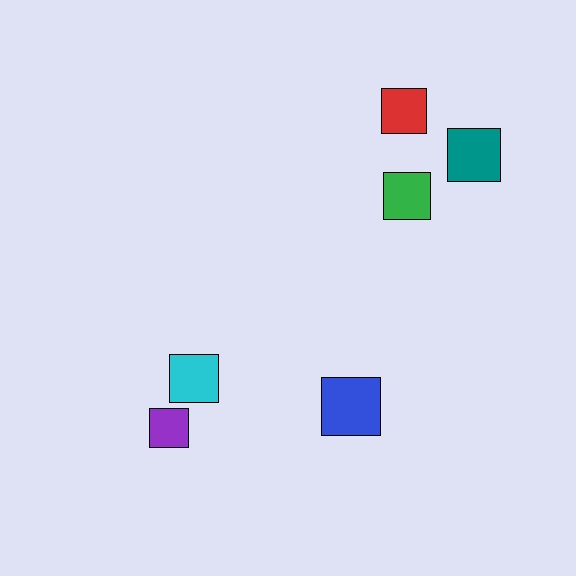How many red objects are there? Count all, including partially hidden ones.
There is 1 red object.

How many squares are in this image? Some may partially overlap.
There are 6 squares.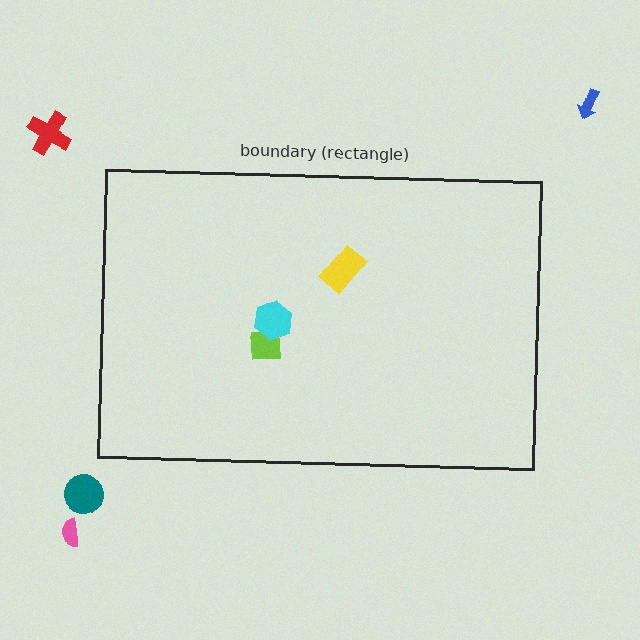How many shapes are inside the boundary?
3 inside, 4 outside.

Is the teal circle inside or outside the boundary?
Outside.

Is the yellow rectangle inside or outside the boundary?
Inside.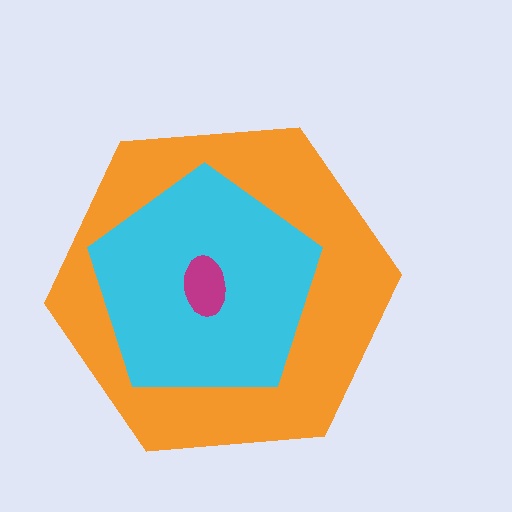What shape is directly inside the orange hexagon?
The cyan pentagon.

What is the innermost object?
The magenta ellipse.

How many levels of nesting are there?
3.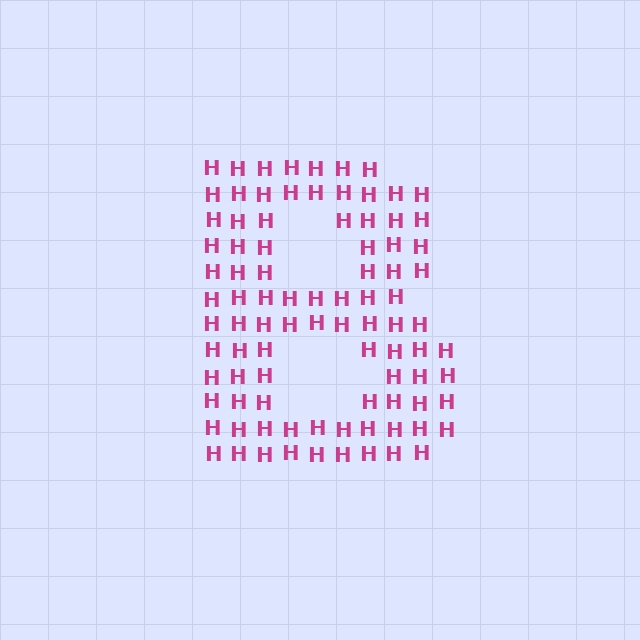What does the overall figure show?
The overall figure shows the letter B.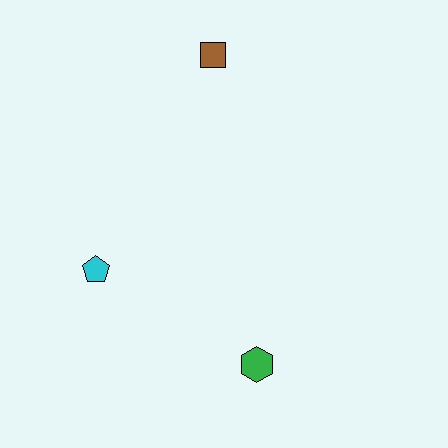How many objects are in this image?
There are 3 objects.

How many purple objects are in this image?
There are no purple objects.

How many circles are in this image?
There are no circles.